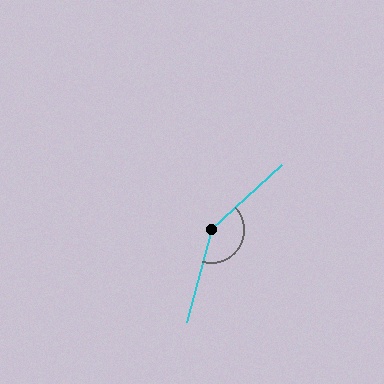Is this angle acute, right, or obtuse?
It is obtuse.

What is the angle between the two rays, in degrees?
Approximately 148 degrees.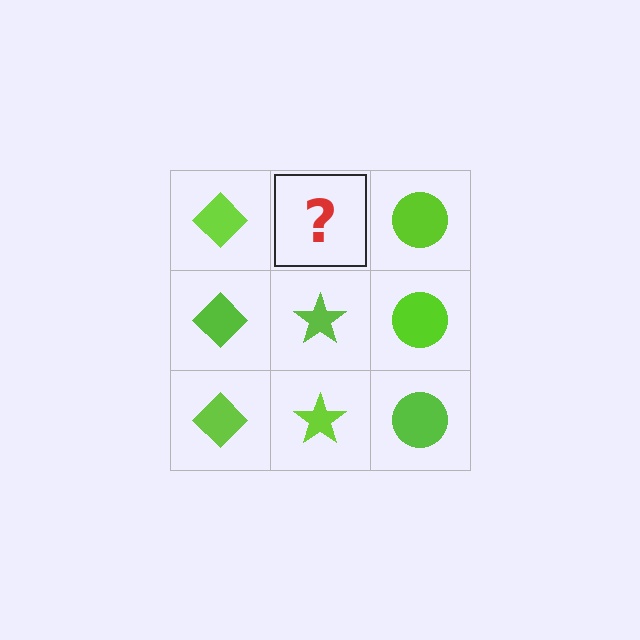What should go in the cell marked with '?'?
The missing cell should contain a lime star.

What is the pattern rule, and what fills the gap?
The rule is that each column has a consistent shape. The gap should be filled with a lime star.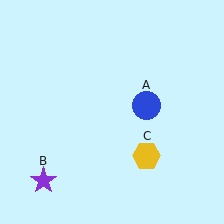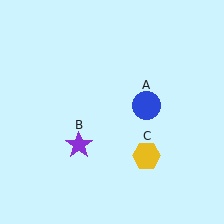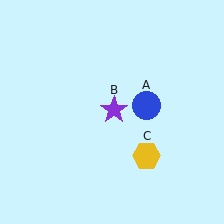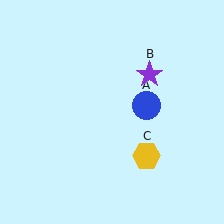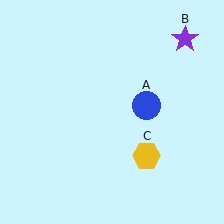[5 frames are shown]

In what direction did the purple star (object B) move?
The purple star (object B) moved up and to the right.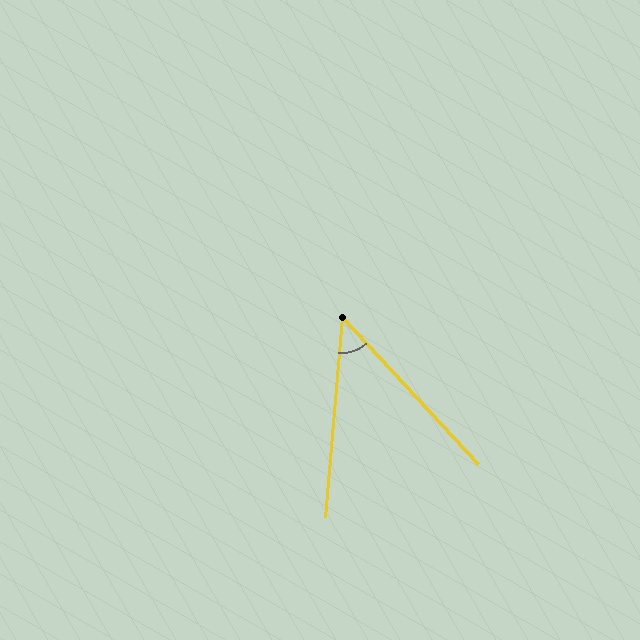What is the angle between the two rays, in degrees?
Approximately 48 degrees.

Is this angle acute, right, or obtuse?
It is acute.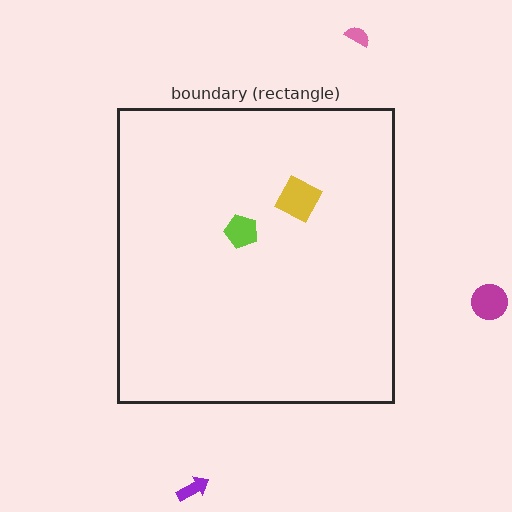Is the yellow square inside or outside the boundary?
Inside.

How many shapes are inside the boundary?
2 inside, 3 outside.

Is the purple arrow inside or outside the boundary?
Outside.